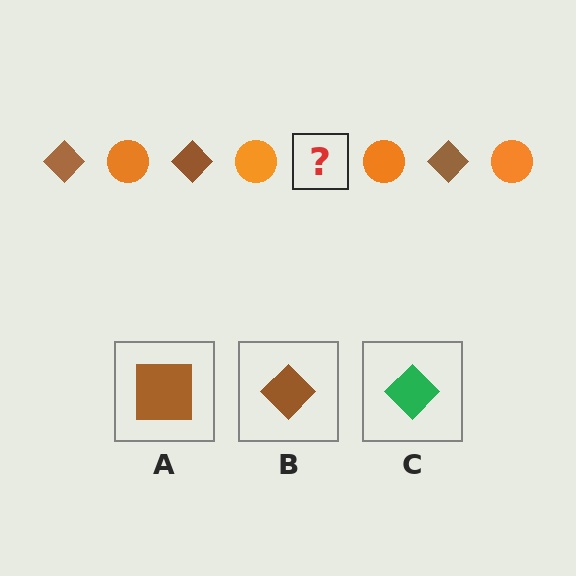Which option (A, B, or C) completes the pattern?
B.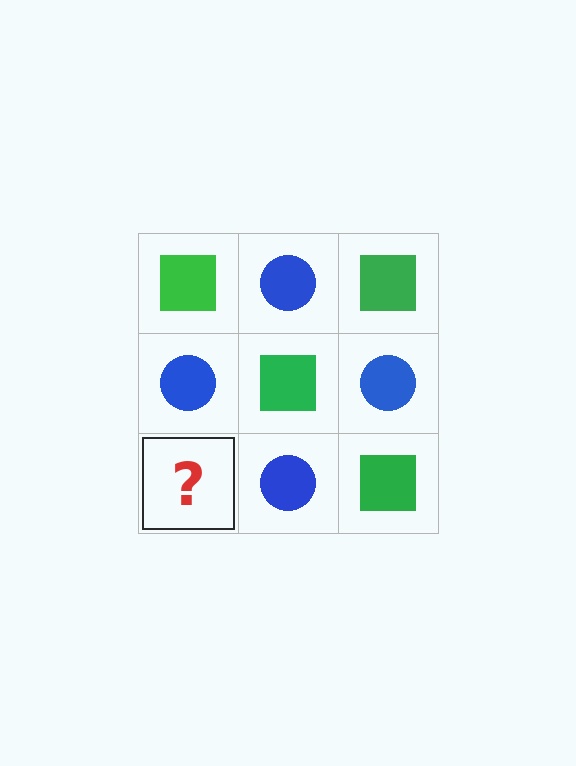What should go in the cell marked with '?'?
The missing cell should contain a green square.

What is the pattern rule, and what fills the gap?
The rule is that it alternates green square and blue circle in a checkerboard pattern. The gap should be filled with a green square.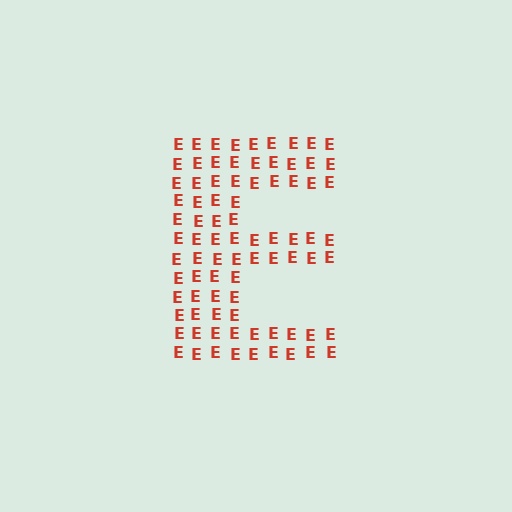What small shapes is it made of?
It is made of small letter E's.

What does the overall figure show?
The overall figure shows the letter E.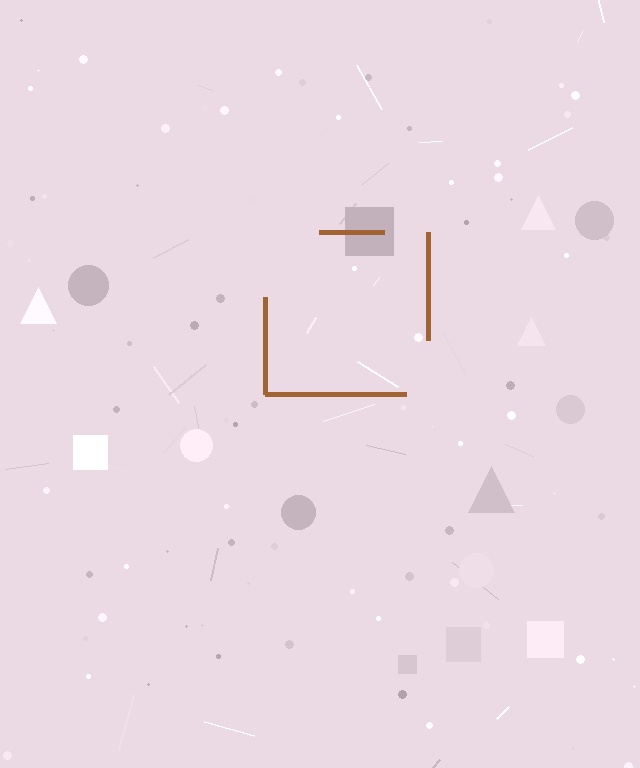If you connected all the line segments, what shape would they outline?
They would outline a square.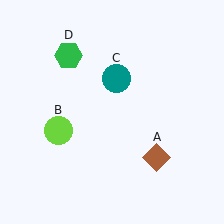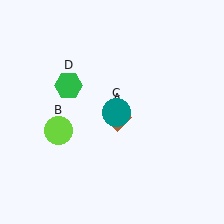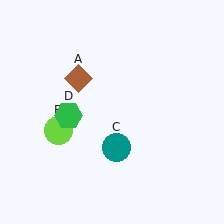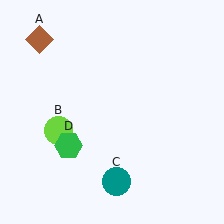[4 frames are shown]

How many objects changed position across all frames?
3 objects changed position: brown diamond (object A), teal circle (object C), green hexagon (object D).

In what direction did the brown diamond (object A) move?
The brown diamond (object A) moved up and to the left.